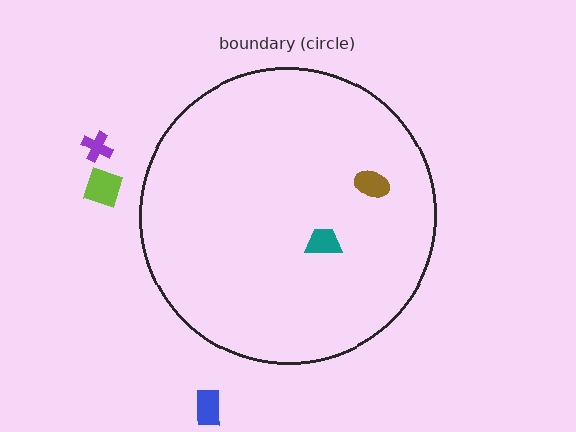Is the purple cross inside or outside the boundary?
Outside.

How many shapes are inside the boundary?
2 inside, 3 outside.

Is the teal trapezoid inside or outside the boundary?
Inside.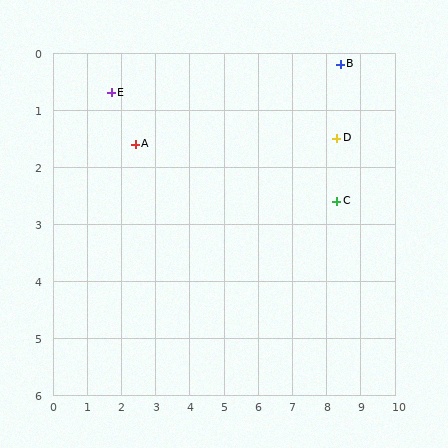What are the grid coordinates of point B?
Point B is at approximately (8.4, 0.2).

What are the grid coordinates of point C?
Point C is at approximately (8.3, 2.6).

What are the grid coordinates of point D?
Point D is at approximately (8.3, 1.5).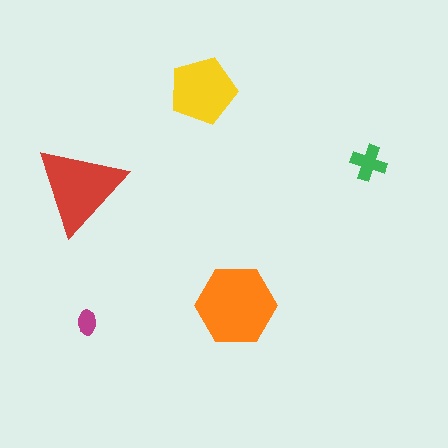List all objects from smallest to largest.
The magenta ellipse, the green cross, the yellow pentagon, the red triangle, the orange hexagon.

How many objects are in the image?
There are 5 objects in the image.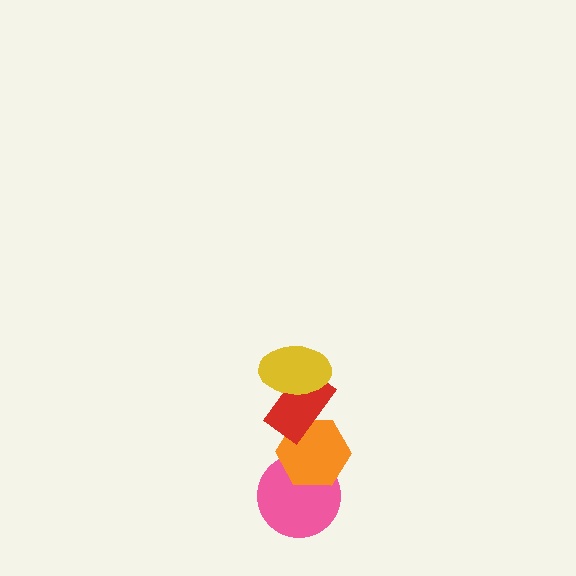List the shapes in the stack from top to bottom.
From top to bottom: the yellow ellipse, the red rectangle, the orange hexagon, the pink circle.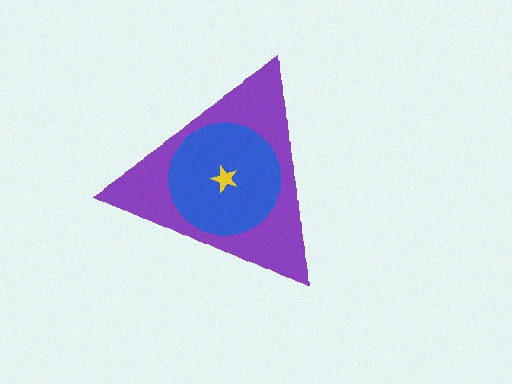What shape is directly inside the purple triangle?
The blue circle.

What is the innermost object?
The yellow star.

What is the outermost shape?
The purple triangle.